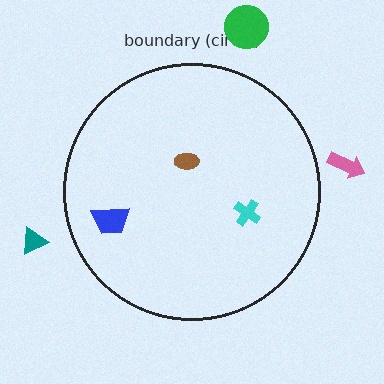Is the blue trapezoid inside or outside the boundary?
Inside.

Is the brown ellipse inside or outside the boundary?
Inside.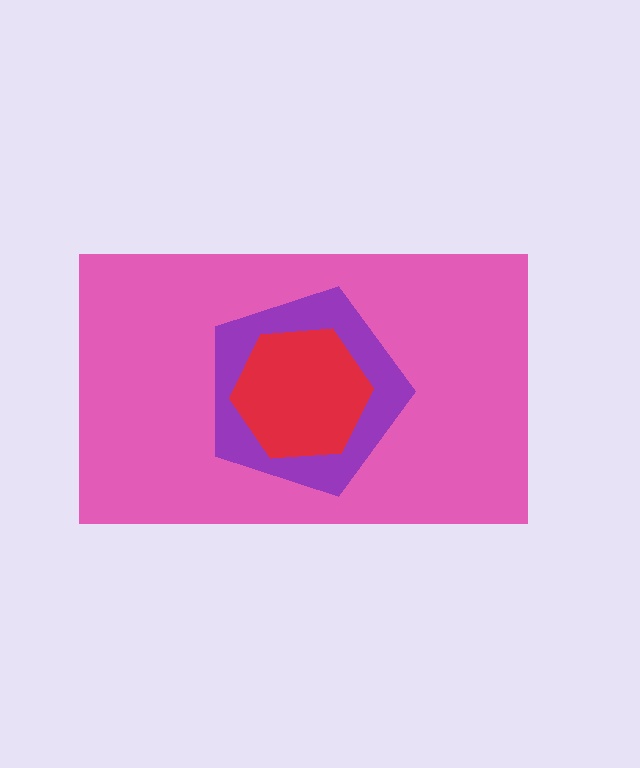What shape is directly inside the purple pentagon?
The red hexagon.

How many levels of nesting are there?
3.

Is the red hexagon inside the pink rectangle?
Yes.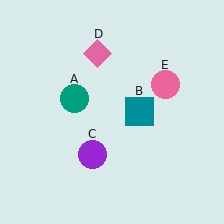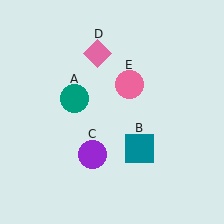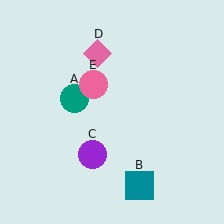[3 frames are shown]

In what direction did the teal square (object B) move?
The teal square (object B) moved down.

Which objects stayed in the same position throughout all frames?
Teal circle (object A) and purple circle (object C) and pink diamond (object D) remained stationary.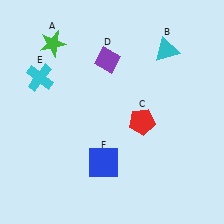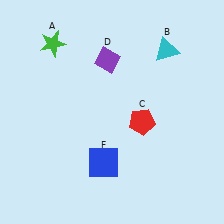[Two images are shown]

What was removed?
The cyan cross (E) was removed in Image 2.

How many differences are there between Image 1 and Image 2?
There is 1 difference between the two images.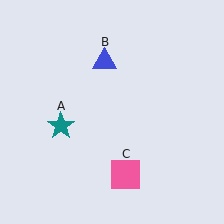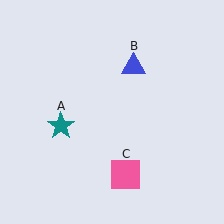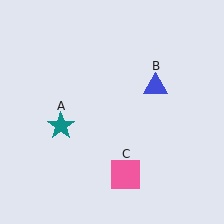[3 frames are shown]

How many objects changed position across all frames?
1 object changed position: blue triangle (object B).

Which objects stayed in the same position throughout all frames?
Teal star (object A) and pink square (object C) remained stationary.